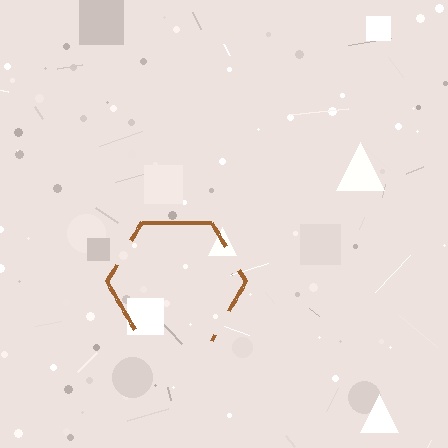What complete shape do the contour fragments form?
The contour fragments form a hexagon.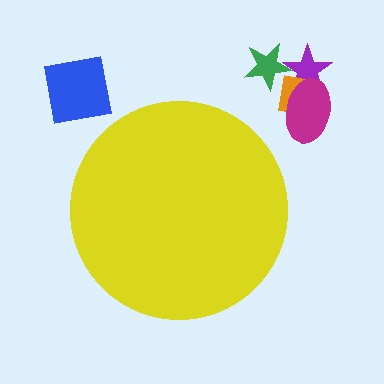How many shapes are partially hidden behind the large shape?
0 shapes are partially hidden.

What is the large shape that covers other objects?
A yellow circle.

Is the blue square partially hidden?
No, the blue square is fully visible.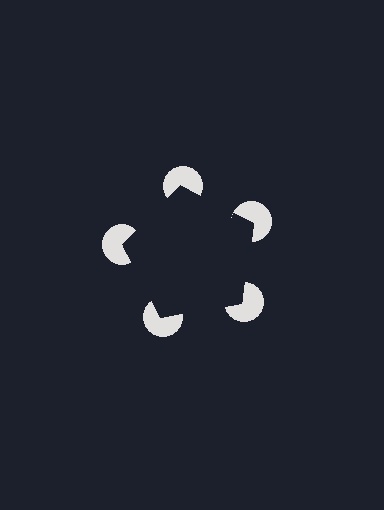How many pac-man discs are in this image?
There are 5 — one at each vertex of the illusory pentagon.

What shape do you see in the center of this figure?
An illusory pentagon — its edges are inferred from the aligned wedge cuts in the pac-man discs, not physically drawn.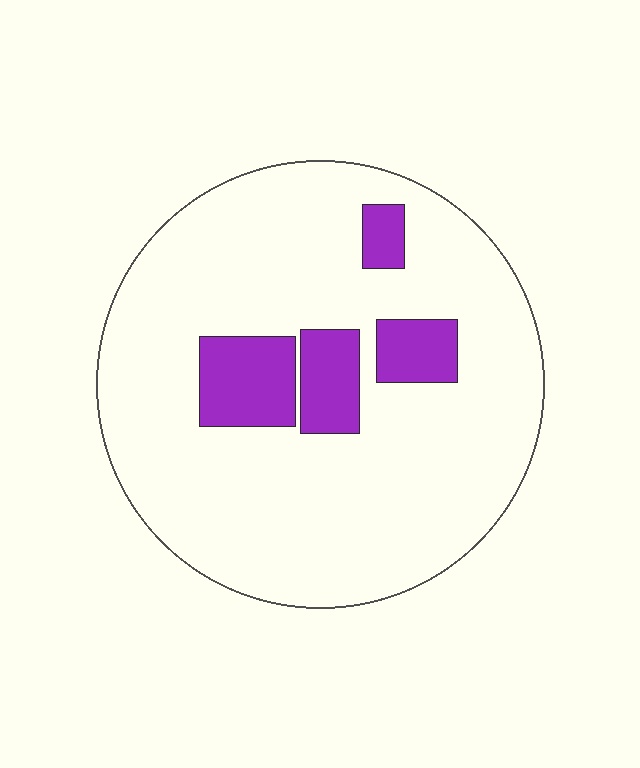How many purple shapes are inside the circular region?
4.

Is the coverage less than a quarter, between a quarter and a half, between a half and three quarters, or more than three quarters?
Less than a quarter.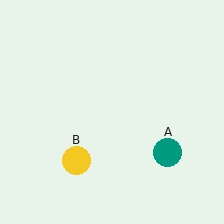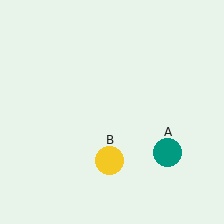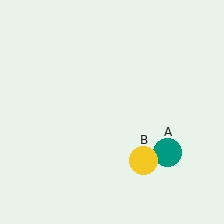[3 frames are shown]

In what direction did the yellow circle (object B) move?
The yellow circle (object B) moved right.